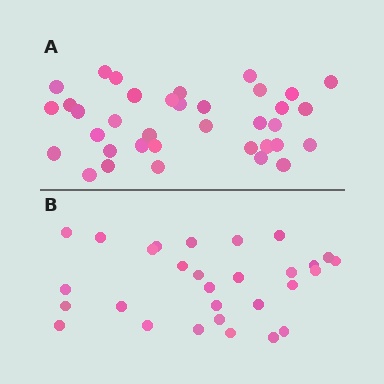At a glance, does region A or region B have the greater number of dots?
Region A (the top region) has more dots.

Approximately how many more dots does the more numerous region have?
Region A has roughly 8 or so more dots than region B.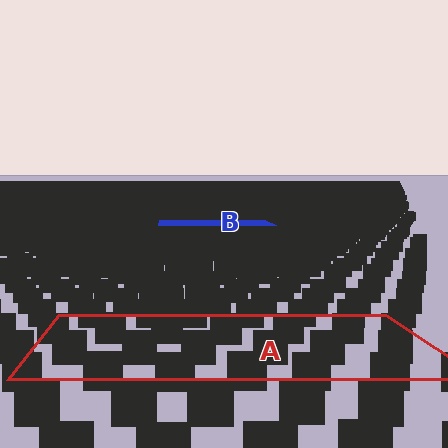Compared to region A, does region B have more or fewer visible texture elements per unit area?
Region B has more texture elements per unit area — they are packed more densely because it is farther away.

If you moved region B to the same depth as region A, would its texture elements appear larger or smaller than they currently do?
They would appear larger. At a closer depth, the same texture elements are projected at a bigger on-screen size.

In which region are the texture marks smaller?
The texture marks are smaller in region B, because it is farther away.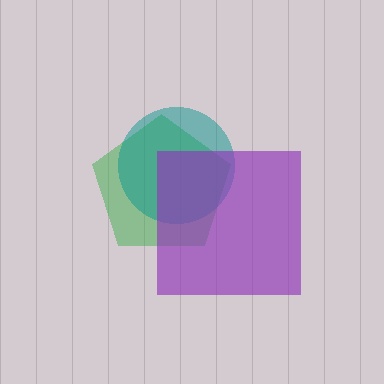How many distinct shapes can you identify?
There are 3 distinct shapes: a green pentagon, a teal circle, a purple square.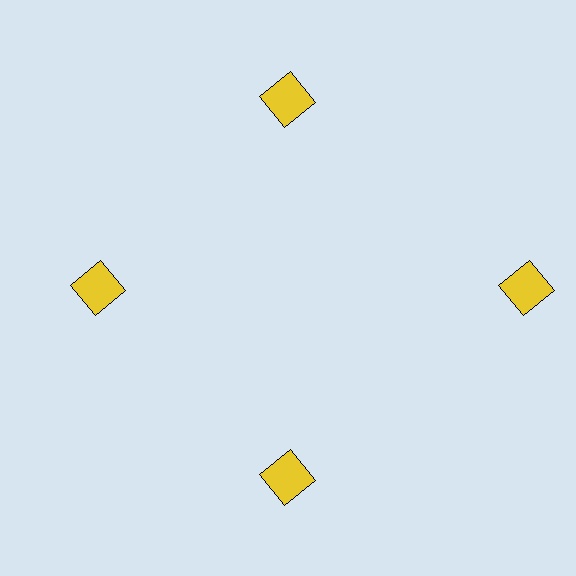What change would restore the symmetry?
The symmetry would be restored by moving it inward, back onto the ring so that all 4 squares sit at equal angles and equal distance from the center.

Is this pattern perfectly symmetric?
No. The 4 yellow squares are arranged in a ring, but one element near the 3 o'clock position is pushed outward from the center, breaking the 4-fold rotational symmetry.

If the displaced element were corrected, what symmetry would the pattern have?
It would have 4-fold rotational symmetry — the pattern would map onto itself every 90 degrees.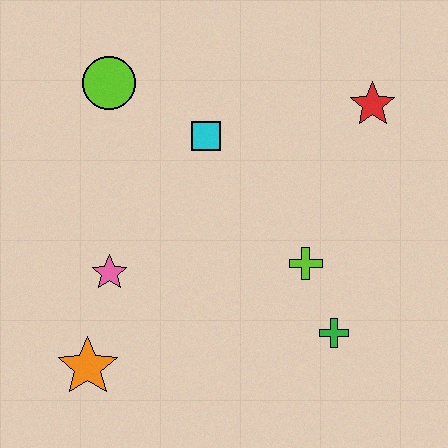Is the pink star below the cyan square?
Yes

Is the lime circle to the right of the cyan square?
No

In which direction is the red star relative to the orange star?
The red star is to the right of the orange star.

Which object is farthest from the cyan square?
The orange star is farthest from the cyan square.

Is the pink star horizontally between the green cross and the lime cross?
No